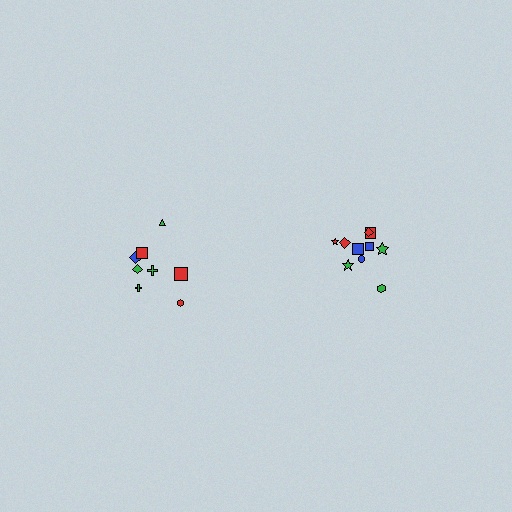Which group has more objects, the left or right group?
The right group.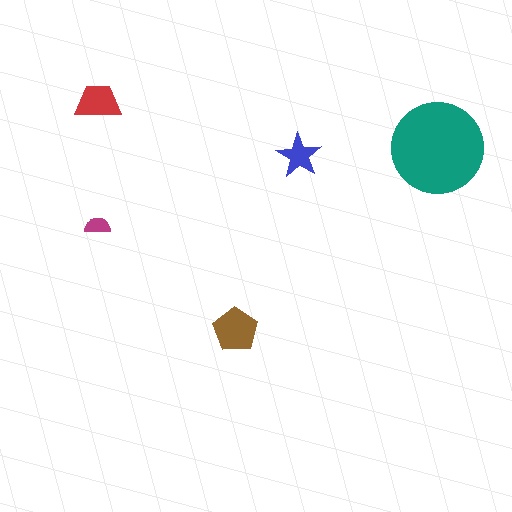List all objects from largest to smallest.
The teal circle, the brown pentagon, the red trapezoid, the blue star, the magenta semicircle.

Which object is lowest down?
The brown pentagon is bottommost.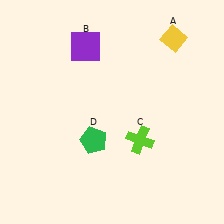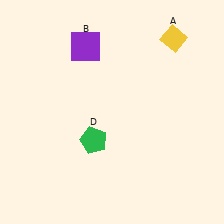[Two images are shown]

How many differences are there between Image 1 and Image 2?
There is 1 difference between the two images.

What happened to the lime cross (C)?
The lime cross (C) was removed in Image 2. It was in the bottom-right area of Image 1.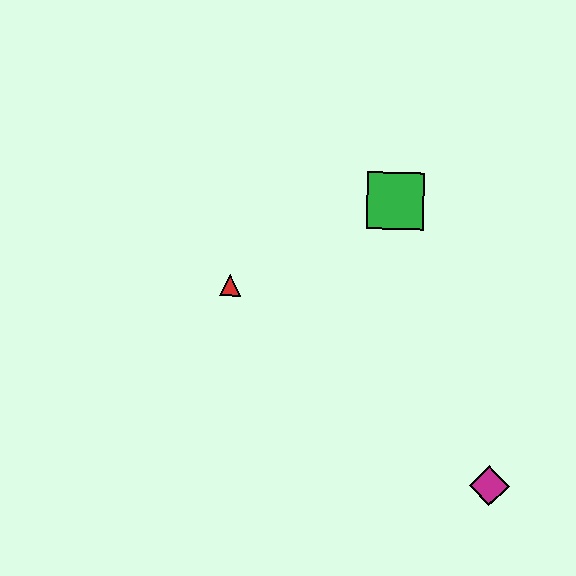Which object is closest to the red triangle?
The green square is closest to the red triangle.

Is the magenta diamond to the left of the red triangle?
No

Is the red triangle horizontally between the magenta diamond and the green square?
No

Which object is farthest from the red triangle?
The magenta diamond is farthest from the red triangle.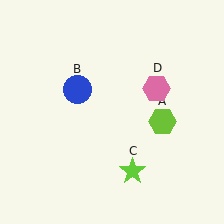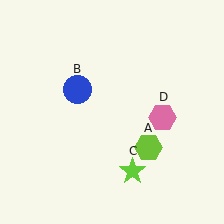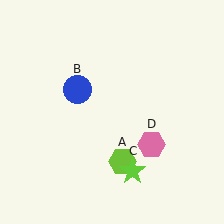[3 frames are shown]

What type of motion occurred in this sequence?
The lime hexagon (object A), pink hexagon (object D) rotated clockwise around the center of the scene.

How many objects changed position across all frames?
2 objects changed position: lime hexagon (object A), pink hexagon (object D).